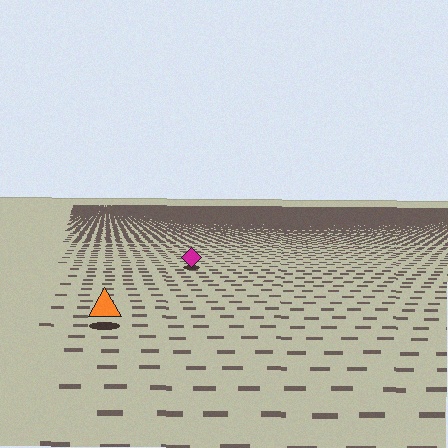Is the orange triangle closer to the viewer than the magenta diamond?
Yes. The orange triangle is closer — you can tell from the texture gradient: the ground texture is coarser near it.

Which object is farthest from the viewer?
The magenta diamond is farthest from the viewer. It appears smaller and the ground texture around it is denser.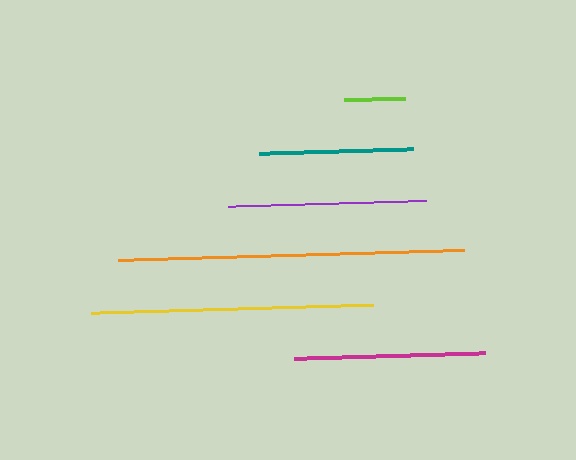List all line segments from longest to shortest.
From longest to shortest: orange, yellow, purple, magenta, teal, lime.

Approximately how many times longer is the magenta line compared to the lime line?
The magenta line is approximately 3.2 times the length of the lime line.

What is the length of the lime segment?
The lime segment is approximately 61 pixels long.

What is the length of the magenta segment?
The magenta segment is approximately 191 pixels long.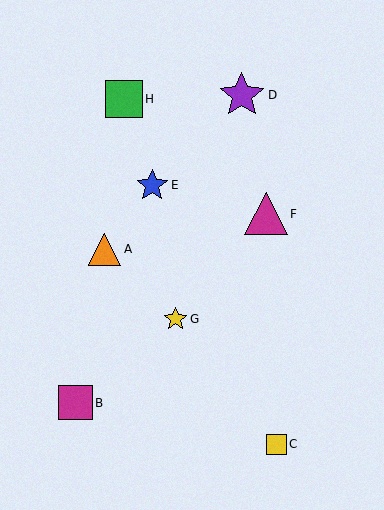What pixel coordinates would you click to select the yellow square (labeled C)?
Click at (276, 444) to select the yellow square C.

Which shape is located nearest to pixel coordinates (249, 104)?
The purple star (labeled D) at (242, 95) is nearest to that location.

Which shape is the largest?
The purple star (labeled D) is the largest.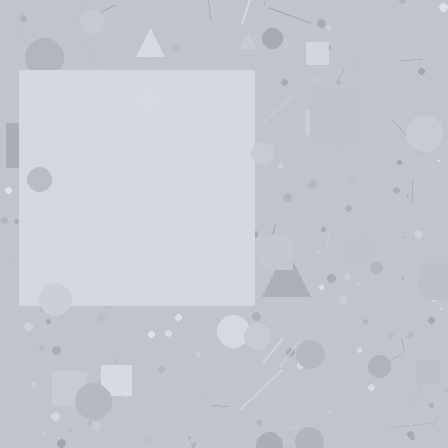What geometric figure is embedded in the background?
A square is embedded in the background.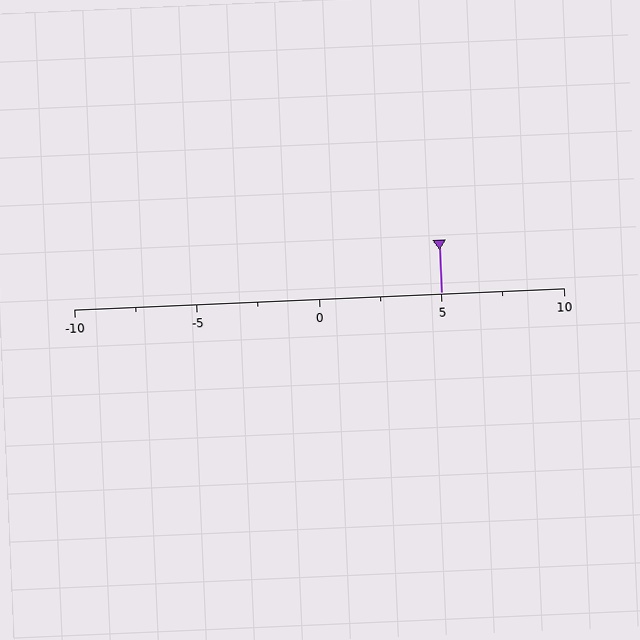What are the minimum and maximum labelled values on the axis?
The axis runs from -10 to 10.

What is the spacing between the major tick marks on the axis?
The major ticks are spaced 5 apart.